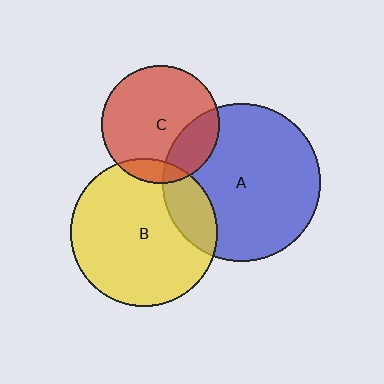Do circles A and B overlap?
Yes.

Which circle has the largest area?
Circle A (blue).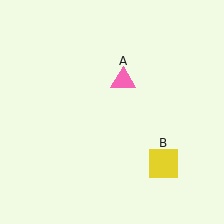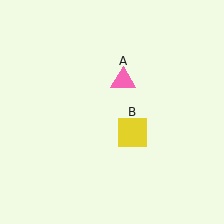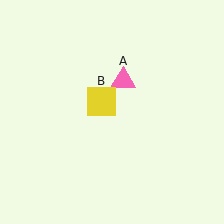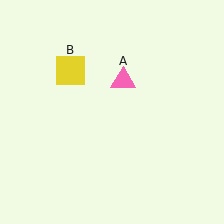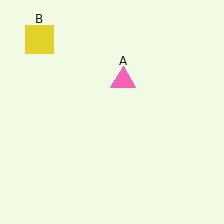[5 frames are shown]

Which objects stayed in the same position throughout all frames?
Pink triangle (object A) remained stationary.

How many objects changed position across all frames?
1 object changed position: yellow square (object B).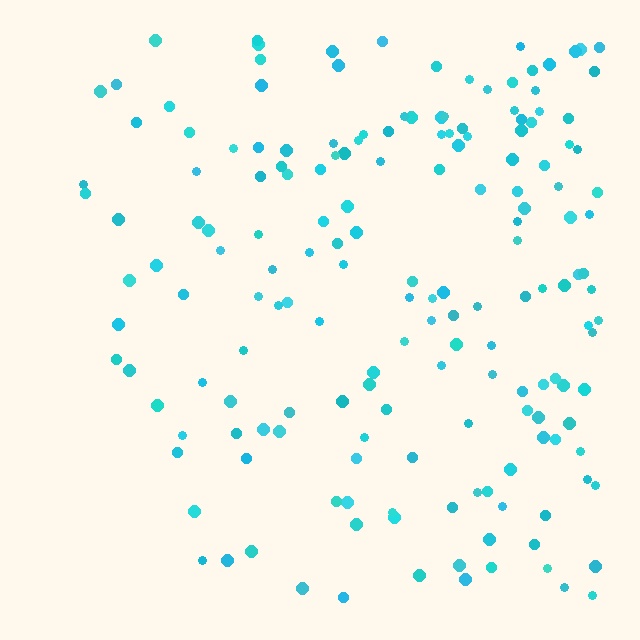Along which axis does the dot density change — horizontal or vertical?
Horizontal.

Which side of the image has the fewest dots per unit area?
The left.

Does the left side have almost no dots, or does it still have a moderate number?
Still a moderate number, just noticeably fewer than the right.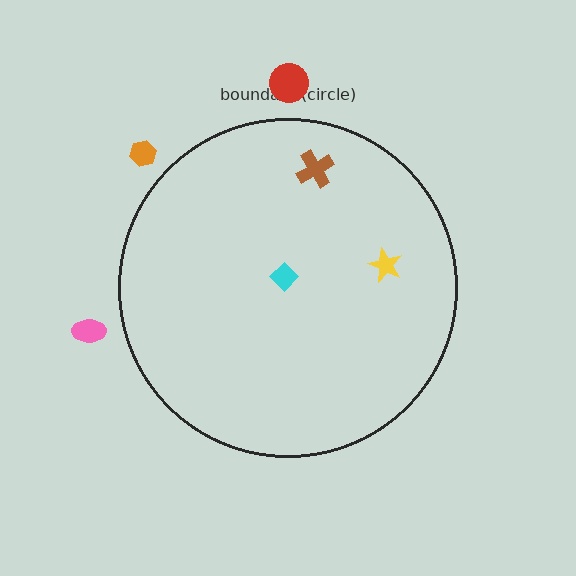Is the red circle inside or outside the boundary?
Outside.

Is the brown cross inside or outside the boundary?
Inside.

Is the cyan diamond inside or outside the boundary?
Inside.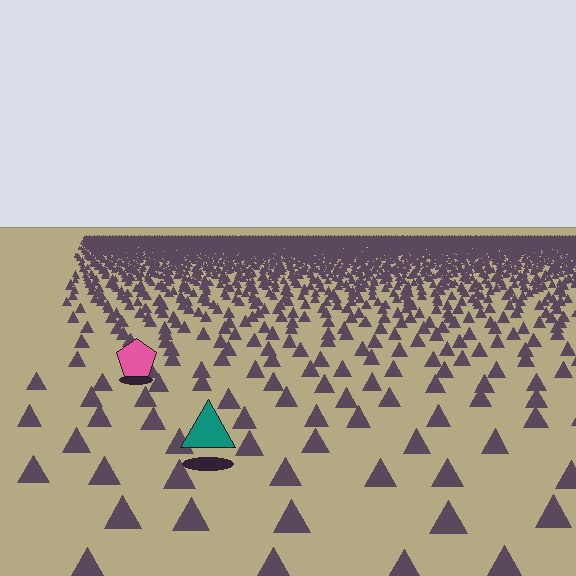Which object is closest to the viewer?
The teal triangle is closest. The texture marks near it are larger and more spread out.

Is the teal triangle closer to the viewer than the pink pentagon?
Yes. The teal triangle is closer — you can tell from the texture gradient: the ground texture is coarser near it.